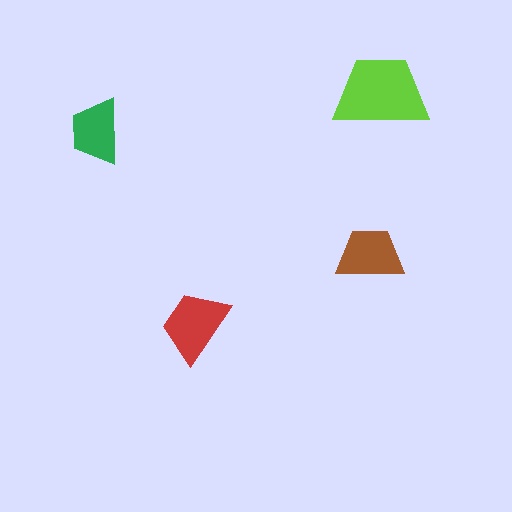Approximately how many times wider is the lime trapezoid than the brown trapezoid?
About 1.5 times wider.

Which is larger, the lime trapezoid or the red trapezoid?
The lime one.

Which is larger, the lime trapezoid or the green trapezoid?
The lime one.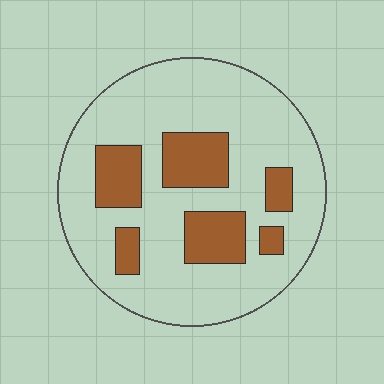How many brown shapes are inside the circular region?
6.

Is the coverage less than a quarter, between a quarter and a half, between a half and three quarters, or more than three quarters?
Less than a quarter.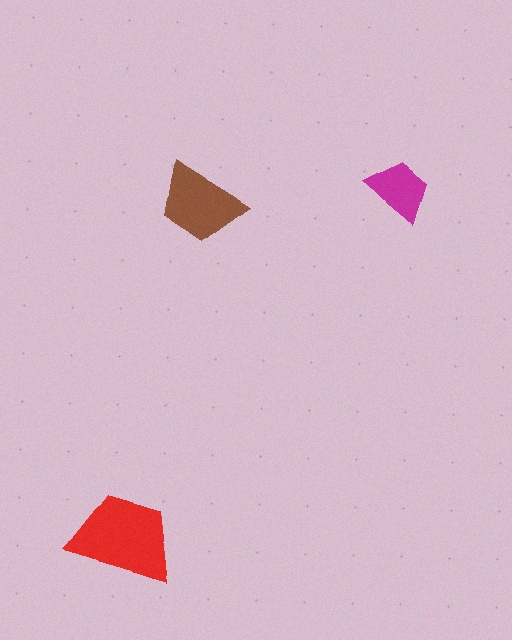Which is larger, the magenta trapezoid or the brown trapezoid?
The brown one.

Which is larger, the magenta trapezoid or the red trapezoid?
The red one.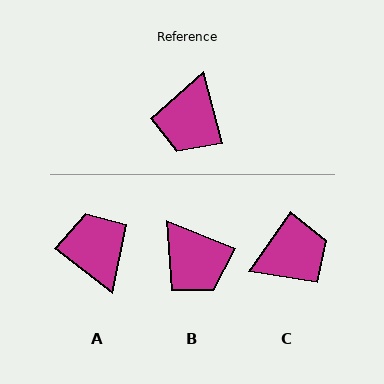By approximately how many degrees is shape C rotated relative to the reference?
Approximately 130 degrees counter-clockwise.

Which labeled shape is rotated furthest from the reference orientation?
A, about 142 degrees away.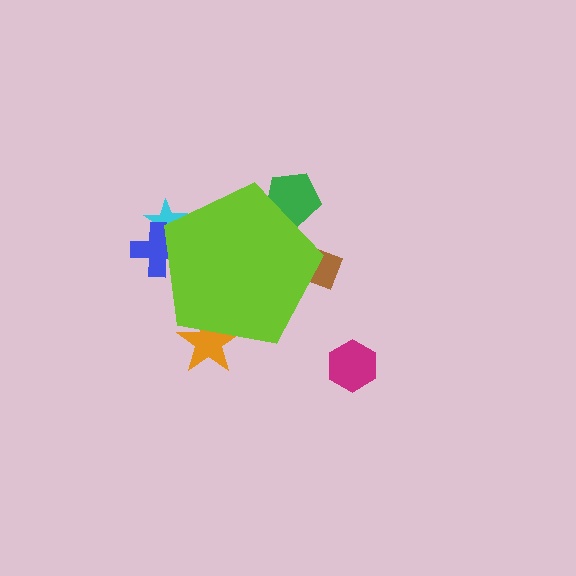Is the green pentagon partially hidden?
Yes, the green pentagon is partially hidden behind the lime pentagon.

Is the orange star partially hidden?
Yes, the orange star is partially hidden behind the lime pentagon.